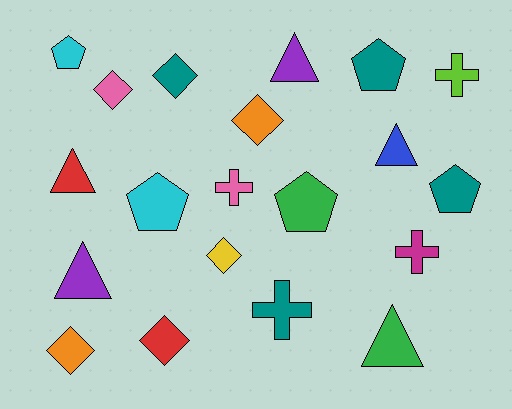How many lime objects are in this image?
There is 1 lime object.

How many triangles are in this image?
There are 5 triangles.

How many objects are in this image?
There are 20 objects.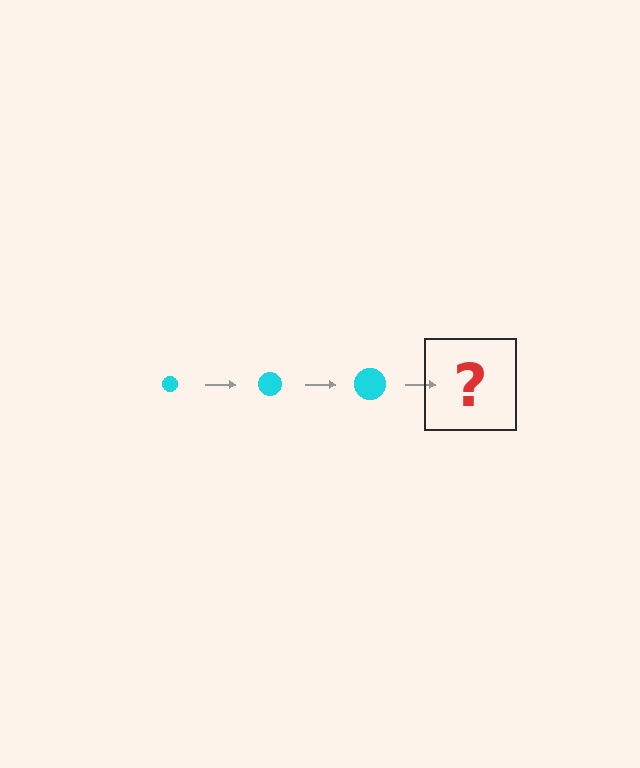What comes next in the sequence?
The next element should be a cyan circle, larger than the previous one.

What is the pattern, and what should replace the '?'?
The pattern is that the circle gets progressively larger each step. The '?' should be a cyan circle, larger than the previous one.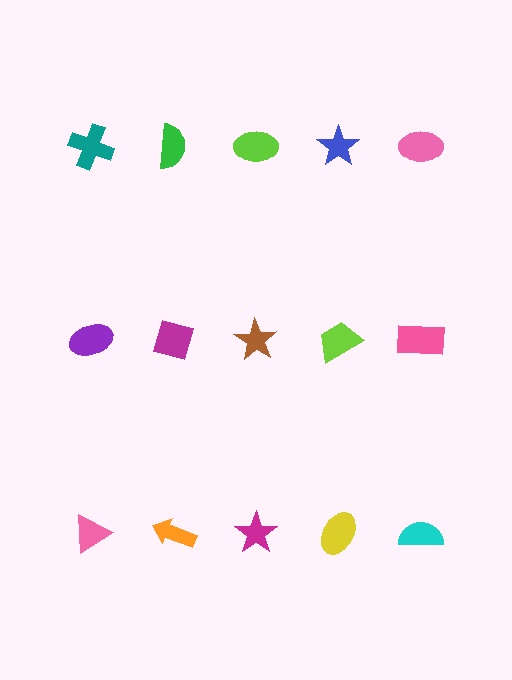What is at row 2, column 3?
A brown star.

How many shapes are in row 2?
5 shapes.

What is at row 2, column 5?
A pink rectangle.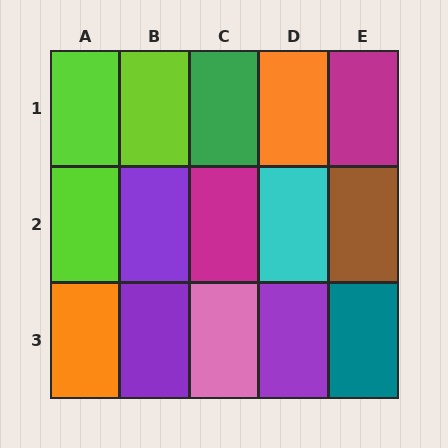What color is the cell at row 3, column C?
Pink.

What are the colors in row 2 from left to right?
Lime, purple, magenta, cyan, brown.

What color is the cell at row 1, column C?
Green.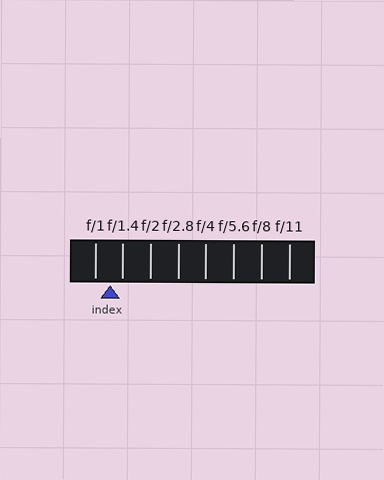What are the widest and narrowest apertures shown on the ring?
The widest aperture shown is f/1 and the narrowest is f/11.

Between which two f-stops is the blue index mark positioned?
The index mark is between f/1 and f/1.4.